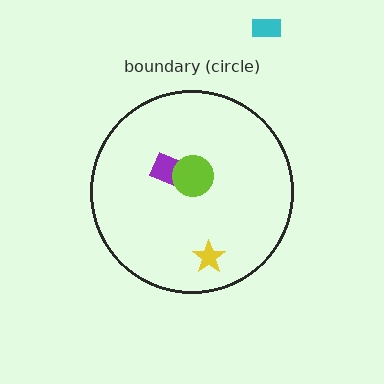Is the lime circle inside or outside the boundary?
Inside.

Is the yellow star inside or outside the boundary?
Inside.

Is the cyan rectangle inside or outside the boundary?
Outside.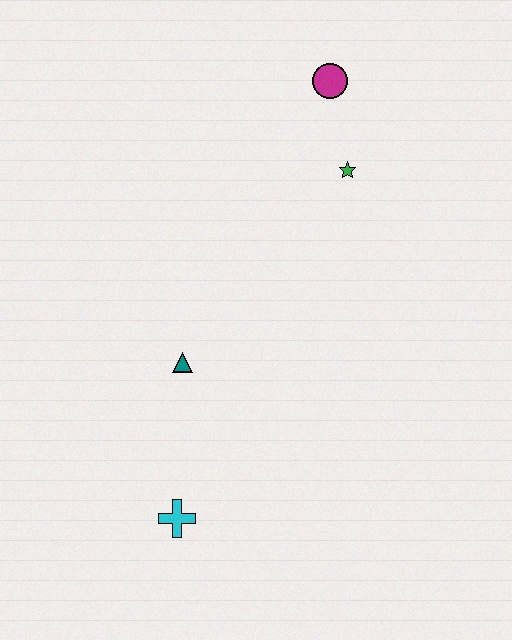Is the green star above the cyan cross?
Yes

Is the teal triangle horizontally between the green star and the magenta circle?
No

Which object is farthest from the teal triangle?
The magenta circle is farthest from the teal triangle.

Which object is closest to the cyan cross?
The teal triangle is closest to the cyan cross.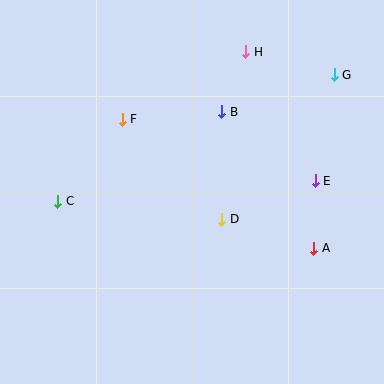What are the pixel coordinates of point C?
Point C is at (58, 201).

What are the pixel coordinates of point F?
Point F is at (122, 119).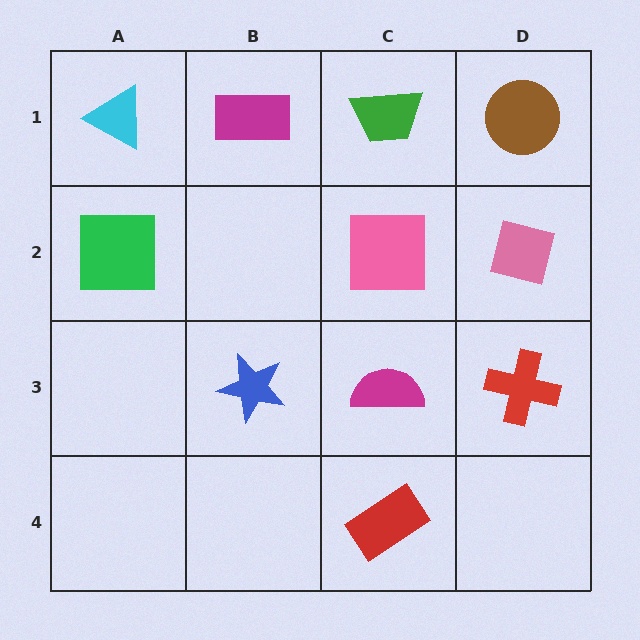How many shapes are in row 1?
4 shapes.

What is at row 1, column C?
A green trapezoid.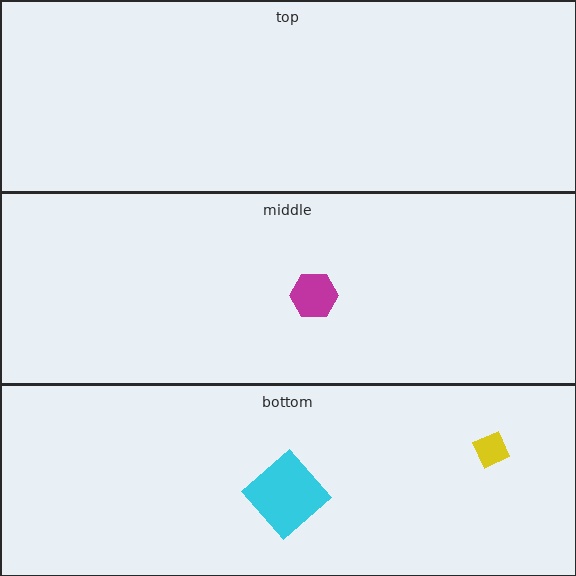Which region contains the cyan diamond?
The bottom region.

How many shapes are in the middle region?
1.